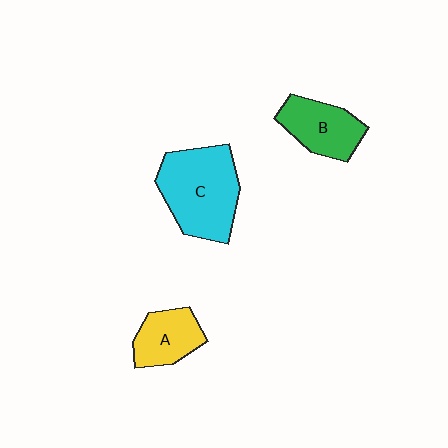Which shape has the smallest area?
Shape A (yellow).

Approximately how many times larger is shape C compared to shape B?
Approximately 1.6 times.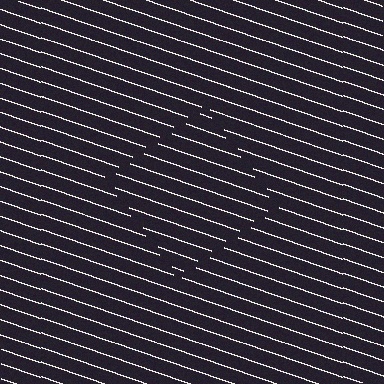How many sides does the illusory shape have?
4 sides — the line-ends trace a square.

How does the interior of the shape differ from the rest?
The interior of the shape contains the same grating, shifted by half a period — the contour is defined by the phase discontinuity where line-ends from the inner and outer gratings abut.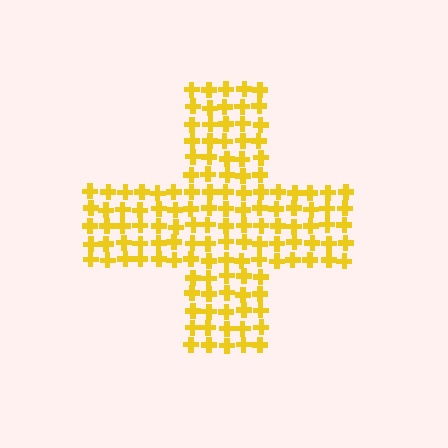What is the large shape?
The large shape is a cross.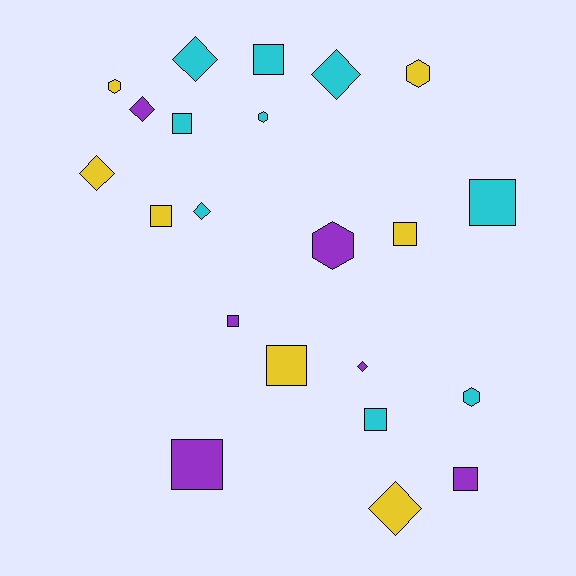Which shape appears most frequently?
Square, with 10 objects.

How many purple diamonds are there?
There are 2 purple diamonds.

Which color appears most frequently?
Cyan, with 9 objects.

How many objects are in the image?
There are 22 objects.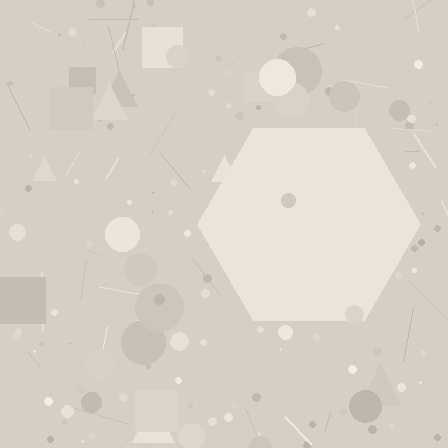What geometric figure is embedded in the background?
A hexagon is embedded in the background.